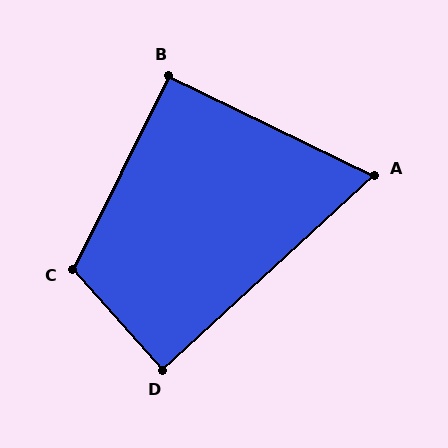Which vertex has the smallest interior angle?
A, at approximately 68 degrees.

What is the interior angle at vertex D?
Approximately 90 degrees (approximately right).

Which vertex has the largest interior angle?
C, at approximately 112 degrees.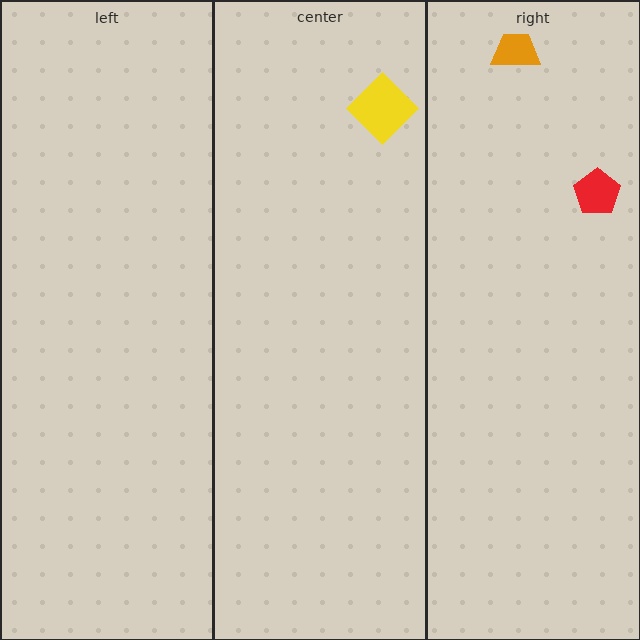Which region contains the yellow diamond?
The center region.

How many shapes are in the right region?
2.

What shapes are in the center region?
The yellow diamond.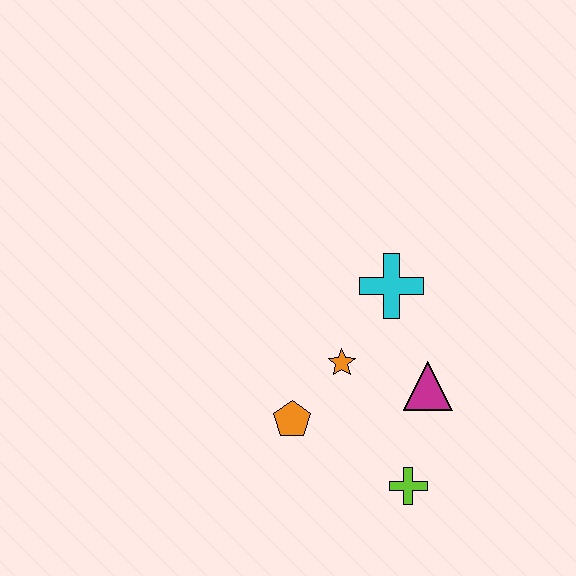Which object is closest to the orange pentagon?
The orange star is closest to the orange pentagon.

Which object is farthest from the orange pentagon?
The cyan cross is farthest from the orange pentagon.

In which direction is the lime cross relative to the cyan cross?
The lime cross is below the cyan cross.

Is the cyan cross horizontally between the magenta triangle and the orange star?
Yes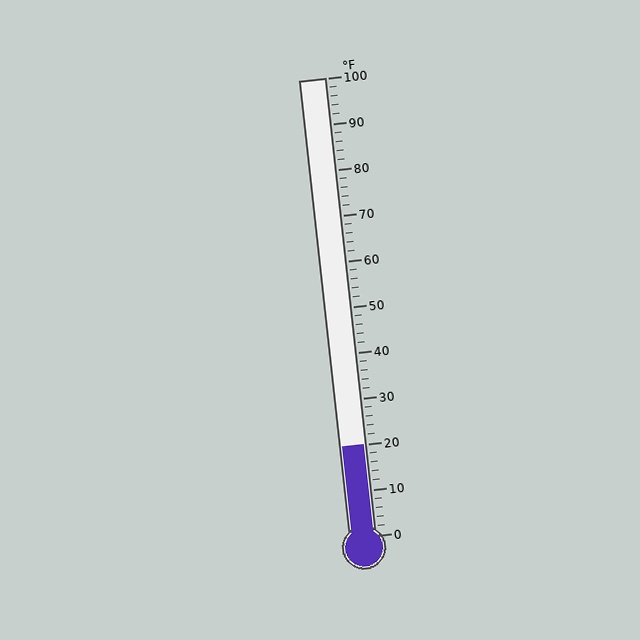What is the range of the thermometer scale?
The thermometer scale ranges from 0°F to 100°F.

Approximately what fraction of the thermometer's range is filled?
The thermometer is filled to approximately 20% of its range.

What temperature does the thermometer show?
The thermometer shows approximately 20°F.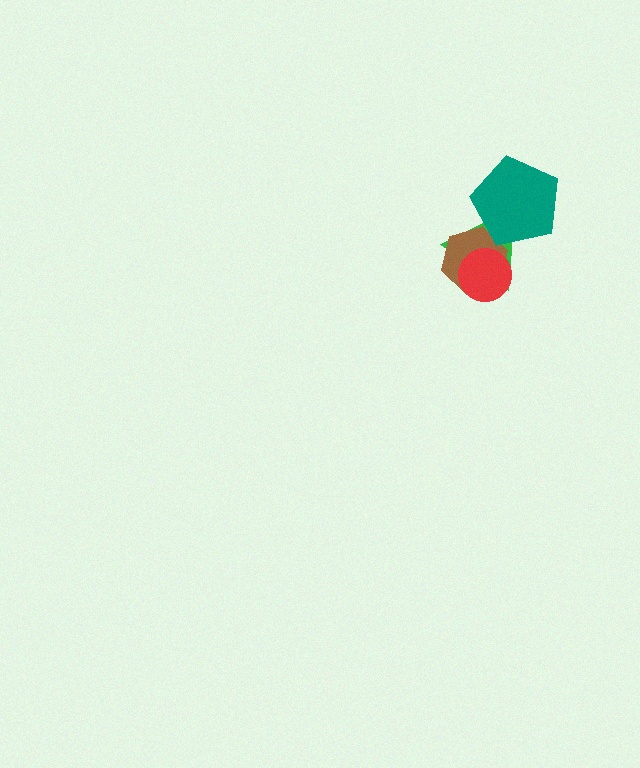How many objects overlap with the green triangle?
3 objects overlap with the green triangle.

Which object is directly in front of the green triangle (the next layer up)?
The brown hexagon is directly in front of the green triangle.